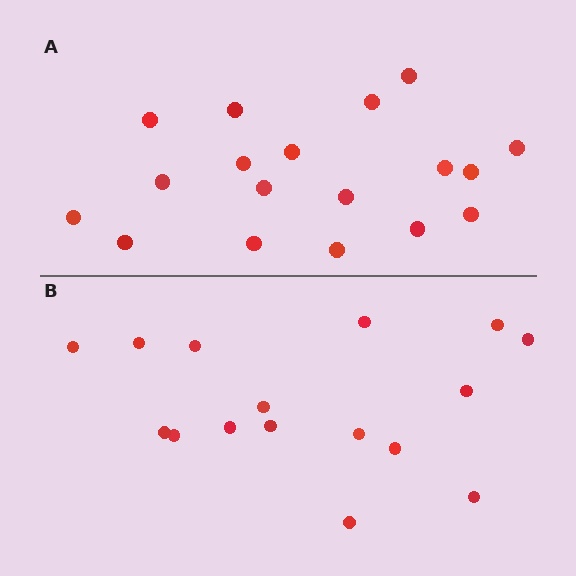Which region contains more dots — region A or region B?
Region A (the top region) has more dots.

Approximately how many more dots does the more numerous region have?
Region A has just a few more — roughly 2 or 3 more dots than region B.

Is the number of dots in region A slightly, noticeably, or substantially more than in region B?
Region A has only slightly more — the two regions are fairly close. The ratio is roughly 1.1 to 1.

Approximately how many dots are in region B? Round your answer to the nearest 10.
About 20 dots. (The exact count is 16, which rounds to 20.)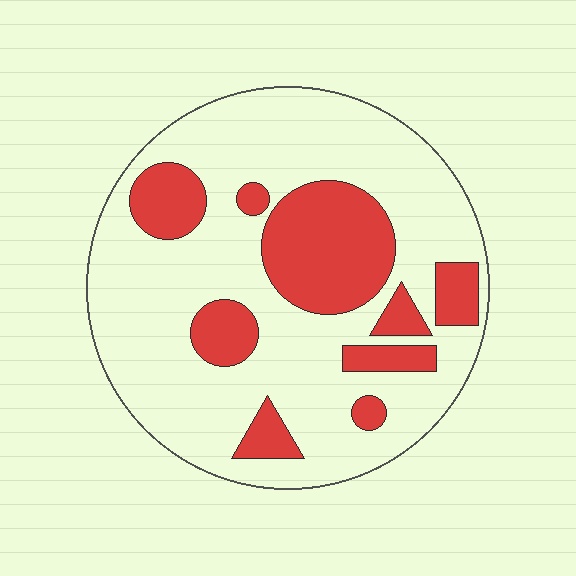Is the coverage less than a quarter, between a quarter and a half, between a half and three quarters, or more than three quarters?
Between a quarter and a half.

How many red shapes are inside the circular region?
9.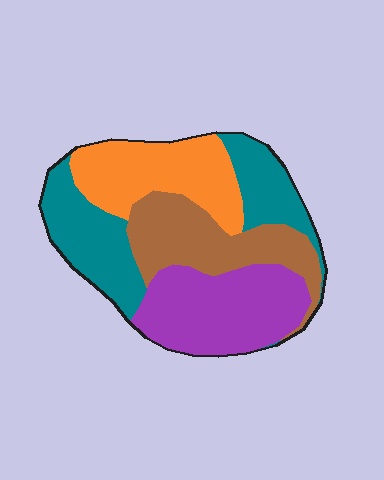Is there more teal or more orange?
Teal.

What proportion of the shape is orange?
Orange covers roughly 20% of the shape.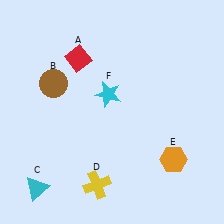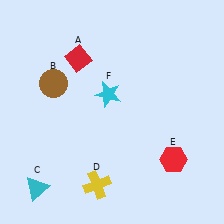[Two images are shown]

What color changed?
The hexagon (E) changed from orange in Image 1 to red in Image 2.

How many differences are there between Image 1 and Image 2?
There is 1 difference between the two images.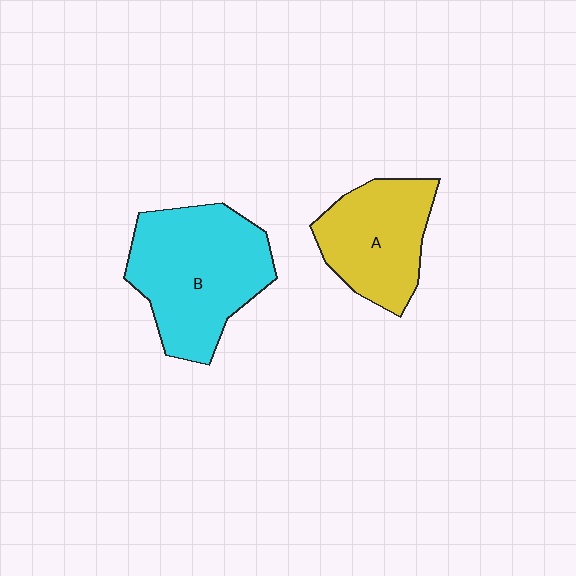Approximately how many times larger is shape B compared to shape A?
Approximately 1.4 times.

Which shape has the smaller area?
Shape A (yellow).